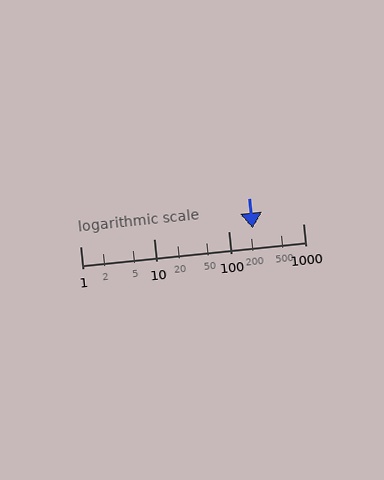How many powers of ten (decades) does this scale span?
The scale spans 3 decades, from 1 to 1000.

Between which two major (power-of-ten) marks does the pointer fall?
The pointer is between 100 and 1000.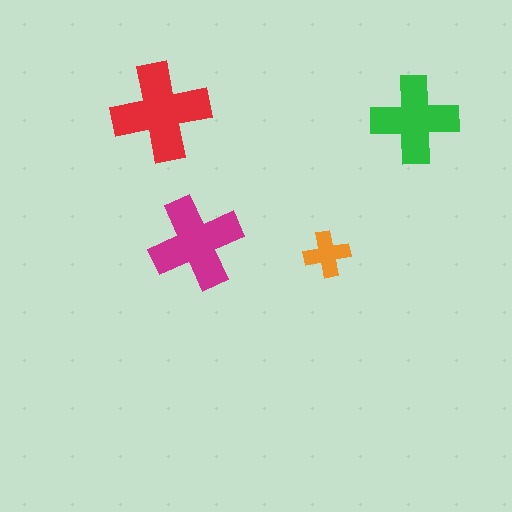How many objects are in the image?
There are 4 objects in the image.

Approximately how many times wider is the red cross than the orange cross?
About 2 times wider.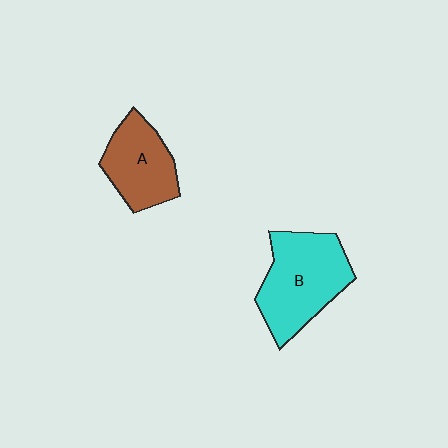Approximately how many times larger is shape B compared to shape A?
Approximately 1.4 times.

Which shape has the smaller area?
Shape A (brown).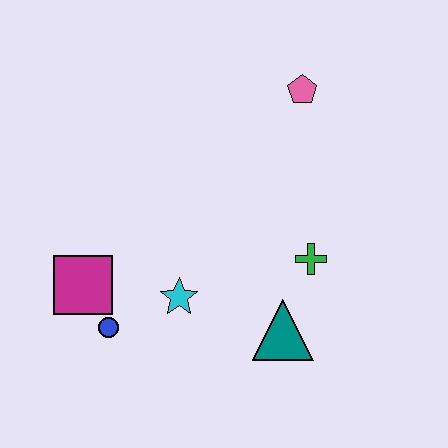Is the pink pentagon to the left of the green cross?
Yes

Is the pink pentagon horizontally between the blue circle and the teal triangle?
No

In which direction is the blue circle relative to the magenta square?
The blue circle is below the magenta square.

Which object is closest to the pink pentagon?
The green cross is closest to the pink pentagon.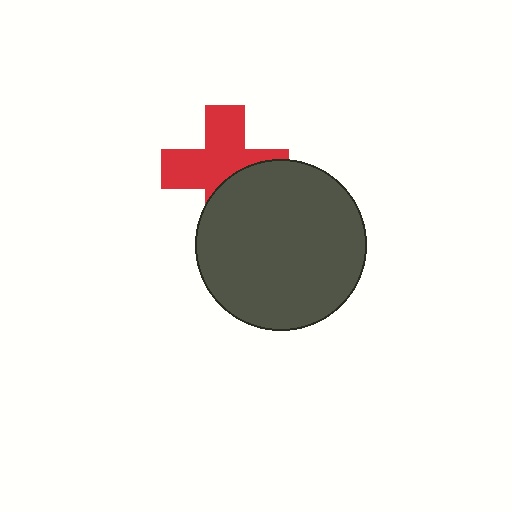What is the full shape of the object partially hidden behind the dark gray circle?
The partially hidden object is a red cross.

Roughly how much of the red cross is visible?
About half of it is visible (roughly 61%).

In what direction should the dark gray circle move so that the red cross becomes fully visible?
The dark gray circle should move down. That is the shortest direction to clear the overlap and leave the red cross fully visible.